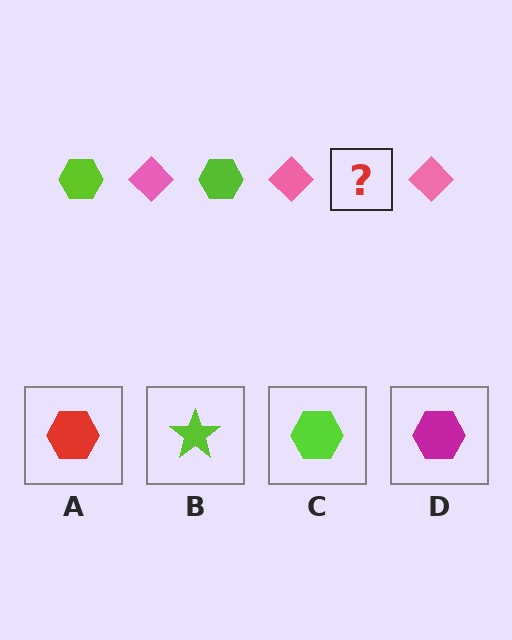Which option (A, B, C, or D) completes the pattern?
C.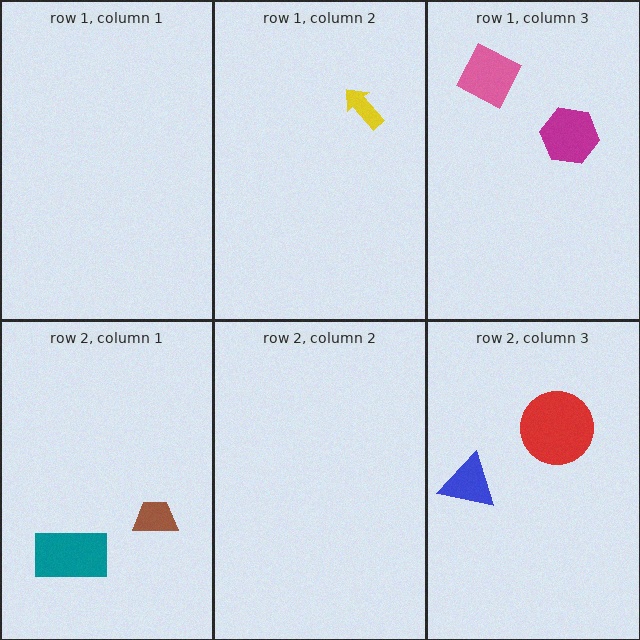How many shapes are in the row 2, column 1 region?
2.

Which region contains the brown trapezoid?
The row 2, column 1 region.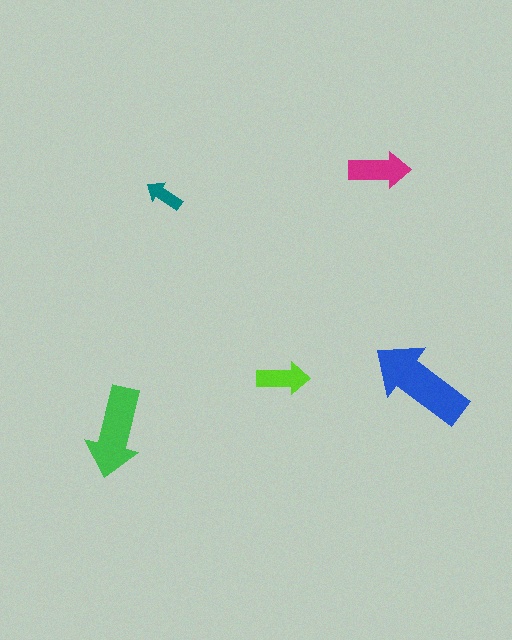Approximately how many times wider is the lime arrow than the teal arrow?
About 1.5 times wider.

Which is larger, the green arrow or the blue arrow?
The blue one.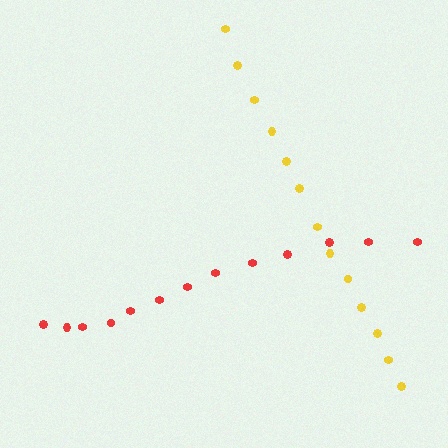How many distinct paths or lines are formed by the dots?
There are 2 distinct paths.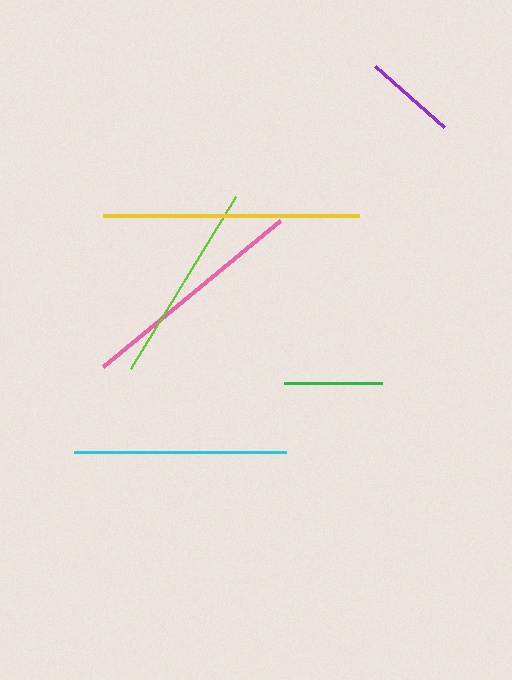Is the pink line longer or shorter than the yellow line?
The yellow line is longer than the pink line.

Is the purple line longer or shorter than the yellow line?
The yellow line is longer than the purple line.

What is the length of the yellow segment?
The yellow segment is approximately 255 pixels long.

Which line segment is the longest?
The yellow line is the longest at approximately 255 pixels.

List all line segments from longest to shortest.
From longest to shortest: yellow, pink, cyan, lime, green, purple.